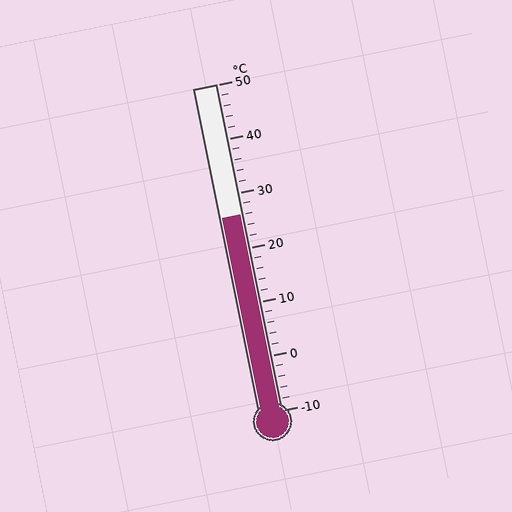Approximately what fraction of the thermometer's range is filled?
The thermometer is filled to approximately 60% of its range.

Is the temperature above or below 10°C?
The temperature is above 10°C.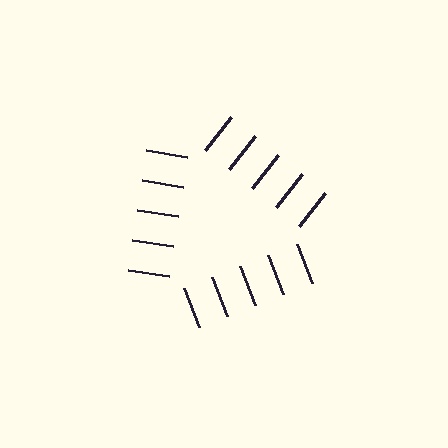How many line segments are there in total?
15 — 5 along each of the 3 edges.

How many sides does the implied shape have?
3 sides — the line-ends trace a triangle.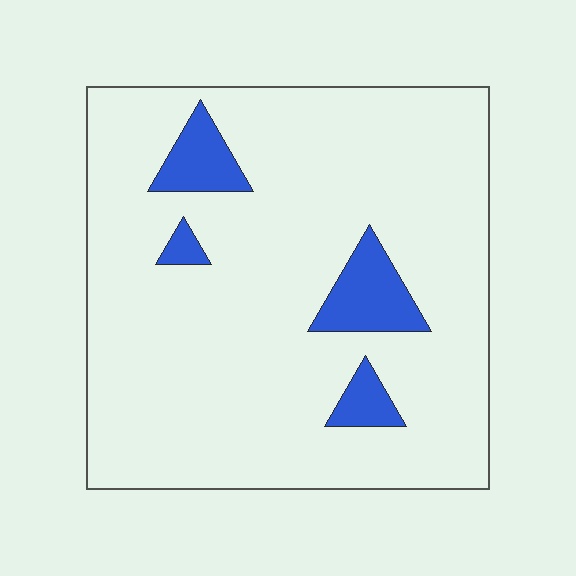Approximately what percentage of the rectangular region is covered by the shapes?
Approximately 10%.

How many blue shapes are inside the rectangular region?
4.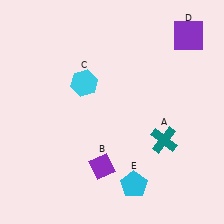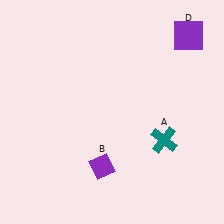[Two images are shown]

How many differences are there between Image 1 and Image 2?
There are 2 differences between the two images.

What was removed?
The cyan hexagon (C), the cyan pentagon (E) were removed in Image 2.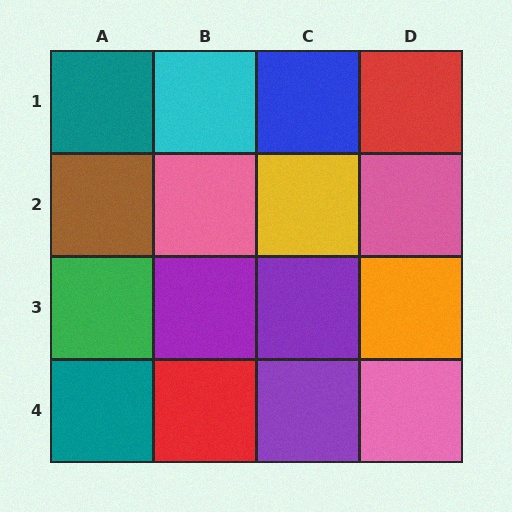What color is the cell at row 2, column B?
Pink.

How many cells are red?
2 cells are red.